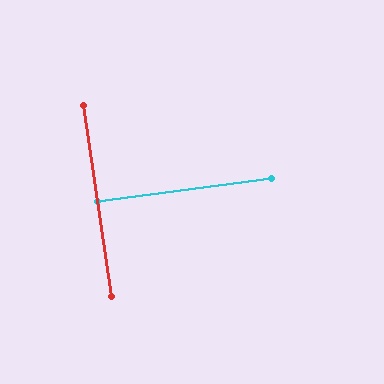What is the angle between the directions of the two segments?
Approximately 89 degrees.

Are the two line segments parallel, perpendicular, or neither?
Perpendicular — they meet at approximately 89°.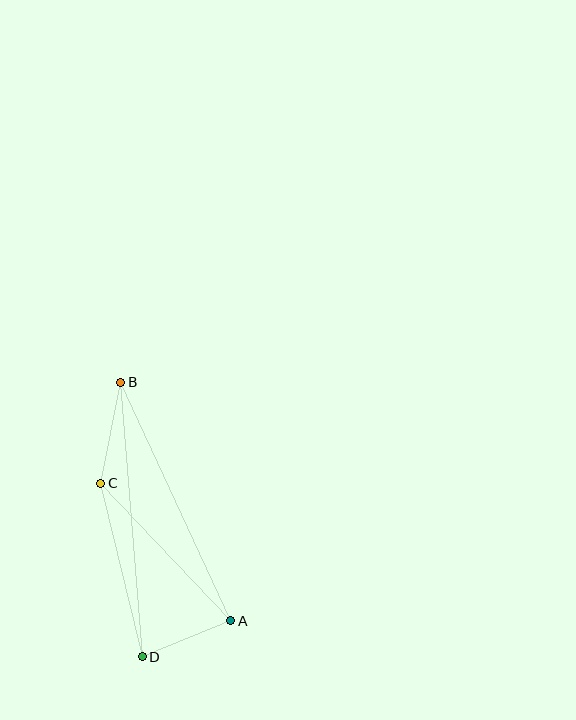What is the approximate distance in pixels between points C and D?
The distance between C and D is approximately 178 pixels.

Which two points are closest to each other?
Points A and D are closest to each other.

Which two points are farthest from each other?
Points B and D are farthest from each other.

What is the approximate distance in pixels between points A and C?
The distance between A and C is approximately 189 pixels.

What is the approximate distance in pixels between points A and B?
The distance between A and B is approximately 262 pixels.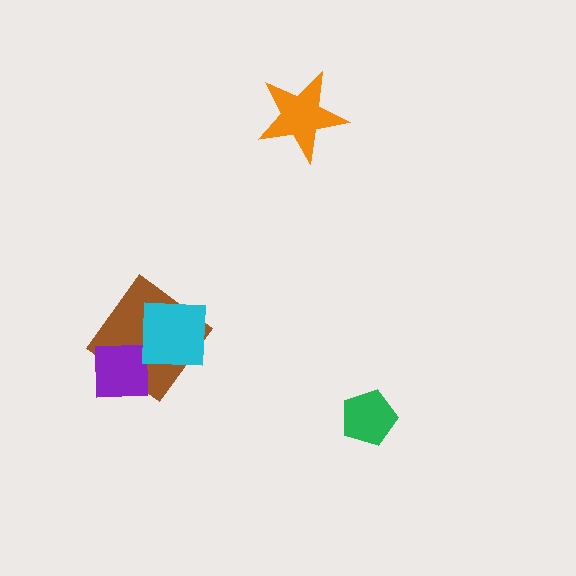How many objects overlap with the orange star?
0 objects overlap with the orange star.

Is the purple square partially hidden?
Yes, it is partially covered by another shape.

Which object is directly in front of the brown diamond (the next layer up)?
The purple square is directly in front of the brown diamond.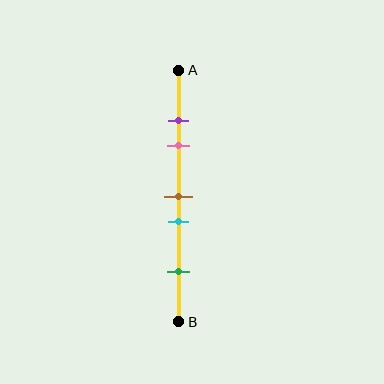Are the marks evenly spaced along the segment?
No, the marks are not evenly spaced.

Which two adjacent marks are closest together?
The purple and pink marks are the closest adjacent pair.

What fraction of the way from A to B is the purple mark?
The purple mark is approximately 20% (0.2) of the way from A to B.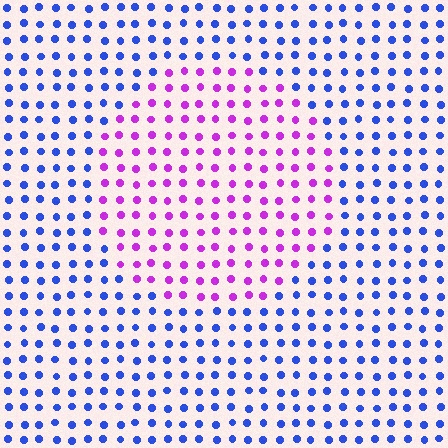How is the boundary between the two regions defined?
The boundary is defined purely by a slight shift in hue (about 64 degrees). Spacing, size, and orientation are identical on both sides.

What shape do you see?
I see a circle.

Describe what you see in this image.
The image is filled with small blue elements in a uniform arrangement. A circle-shaped region is visible where the elements are tinted to a slightly different hue, forming a subtle color boundary.